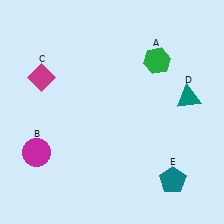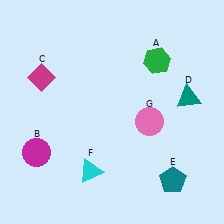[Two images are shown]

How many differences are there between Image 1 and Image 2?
There are 2 differences between the two images.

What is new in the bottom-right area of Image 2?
A pink circle (G) was added in the bottom-right area of Image 2.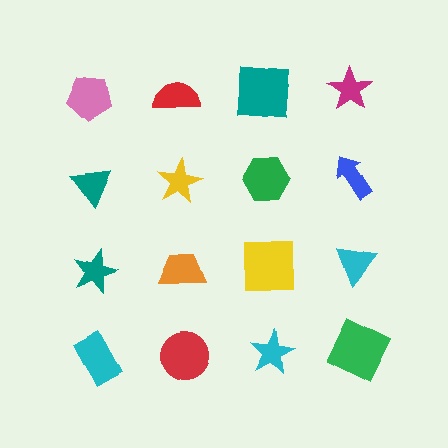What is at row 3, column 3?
A yellow square.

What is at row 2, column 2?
A yellow star.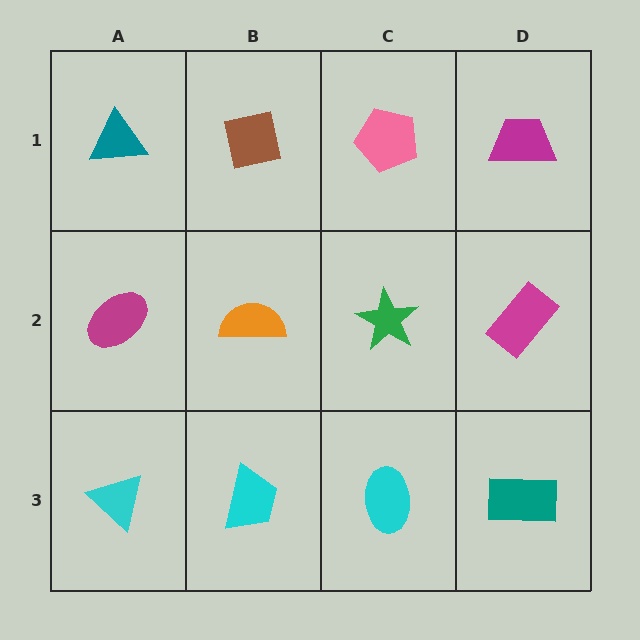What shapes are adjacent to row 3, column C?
A green star (row 2, column C), a cyan trapezoid (row 3, column B), a teal rectangle (row 3, column D).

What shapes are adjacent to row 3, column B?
An orange semicircle (row 2, column B), a cyan triangle (row 3, column A), a cyan ellipse (row 3, column C).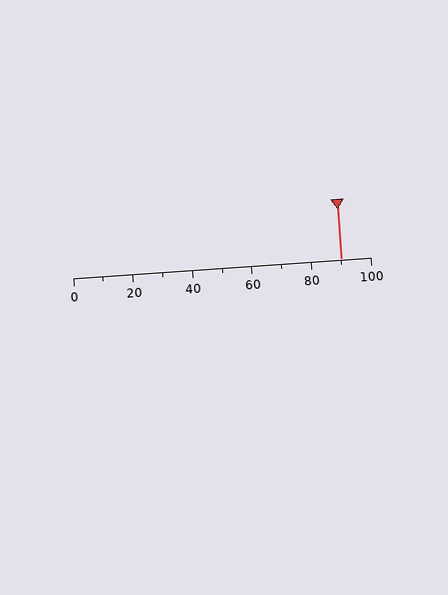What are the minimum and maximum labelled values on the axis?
The axis runs from 0 to 100.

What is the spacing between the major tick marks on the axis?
The major ticks are spaced 20 apart.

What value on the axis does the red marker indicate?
The marker indicates approximately 90.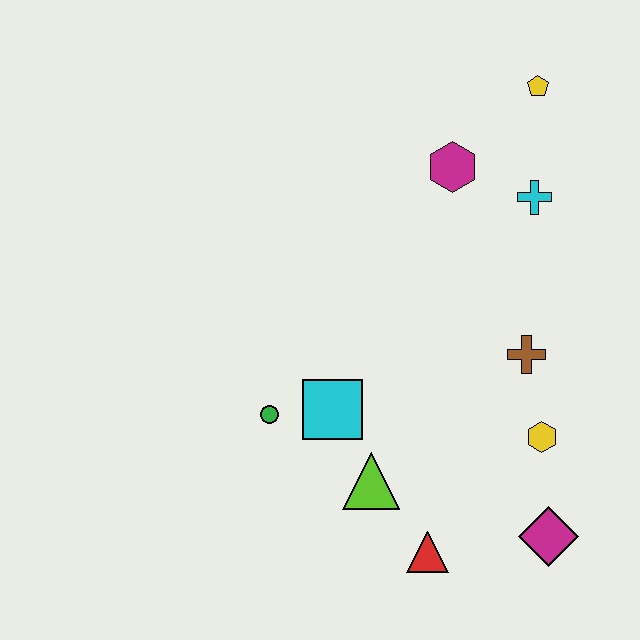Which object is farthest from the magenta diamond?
The yellow pentagon is farthest from the magenta diamond.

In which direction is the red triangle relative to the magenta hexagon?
The red triangle is below the magenta hexagon.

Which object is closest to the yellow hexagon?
The brown cross is closest to the yellow hexagon.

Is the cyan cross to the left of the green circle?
No